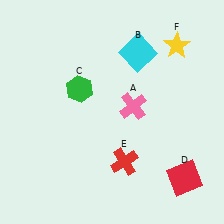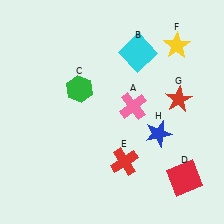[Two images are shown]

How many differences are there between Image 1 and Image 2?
There are 2 differences between the two images.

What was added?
A red star (G), a blue star (H) were added in Image 2.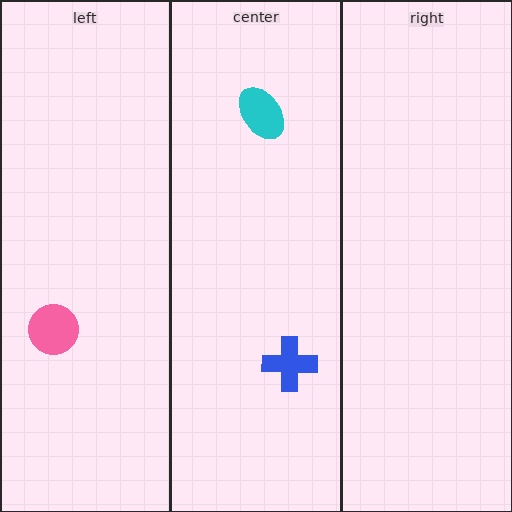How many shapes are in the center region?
2.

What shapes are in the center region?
The cyan ellipse, the blue cross.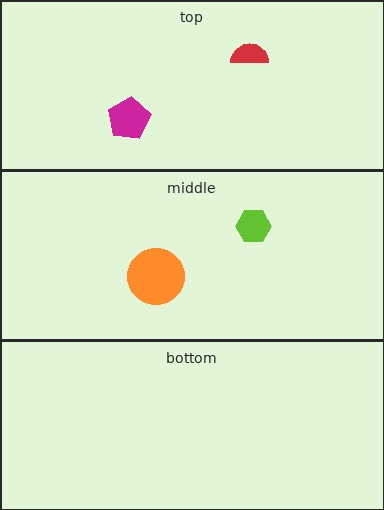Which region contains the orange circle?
The middle region.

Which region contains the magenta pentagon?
The top region.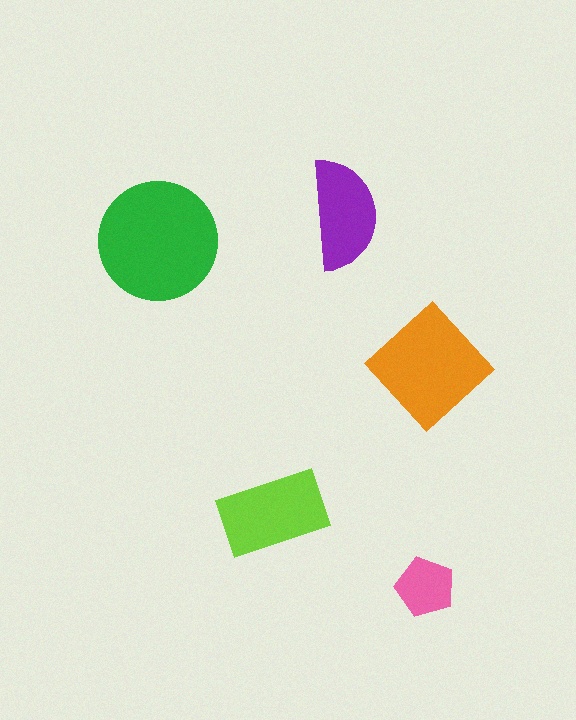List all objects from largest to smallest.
The green circle, the orange diamond, the lime rectangle, the purple semicircle, the pink pentagon.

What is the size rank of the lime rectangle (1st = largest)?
3rd.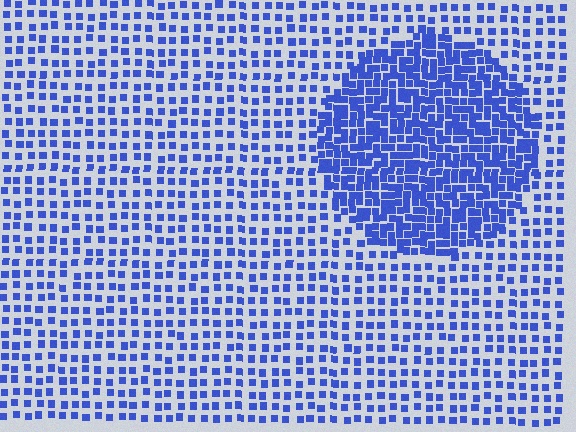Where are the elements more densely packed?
The elements are more densely packed inside the circle boundary.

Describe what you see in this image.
The image contains small blue elements arranged at two different densities. A circle-shaped region is visible where the elements are more densely packed than the surrounding area.